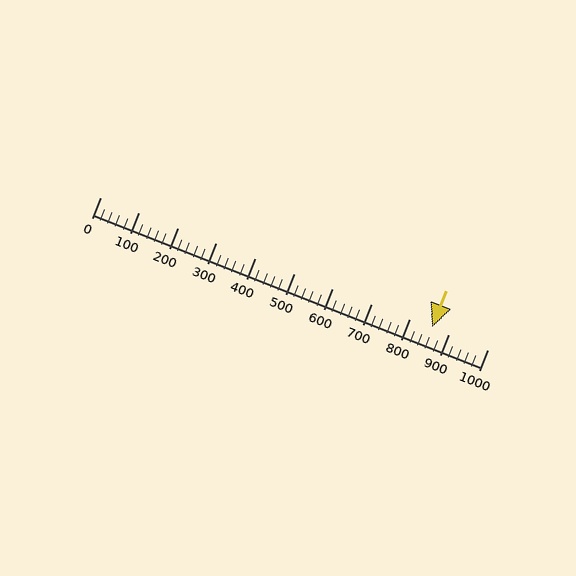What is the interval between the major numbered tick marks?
The major tick marks are spaced 100 units apart.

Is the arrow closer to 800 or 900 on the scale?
The arrow is closer to 900.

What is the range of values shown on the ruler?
The ruler shows values from 0 to 1000.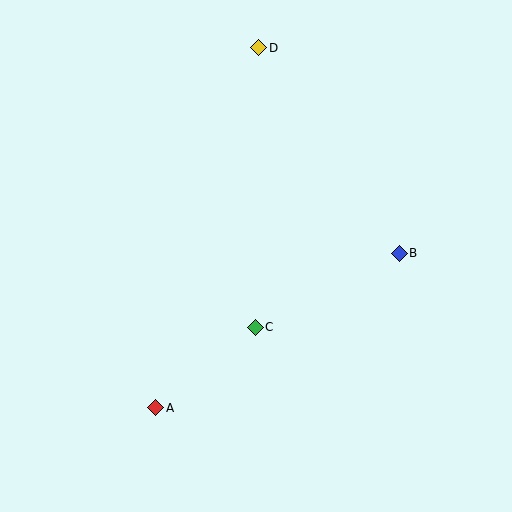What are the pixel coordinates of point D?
Point D is at (259, 48).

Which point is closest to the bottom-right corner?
Point B is closest to the bottom-right corner.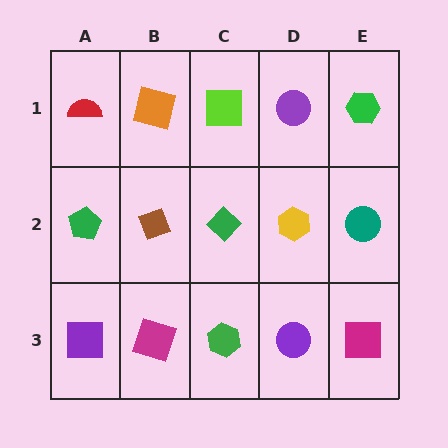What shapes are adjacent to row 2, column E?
A green hexagon (row 1, column E), a magenta square (row 3, column E), a yellow hexagon (row 2, column D).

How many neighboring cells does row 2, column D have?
4.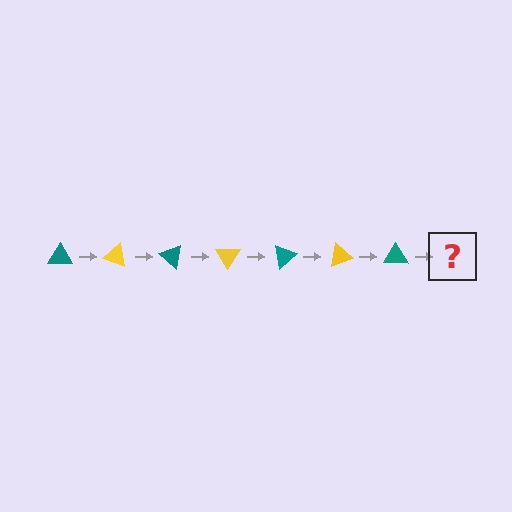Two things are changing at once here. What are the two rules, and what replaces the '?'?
The two rules are that it rotates 20 degrees each step and the color cycles through teal and yellow. The '?' should be a yellow triangle, rotated 140 degrees from the start.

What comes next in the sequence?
The next element should be a yellow triangle, rotated 140 degrees from the start.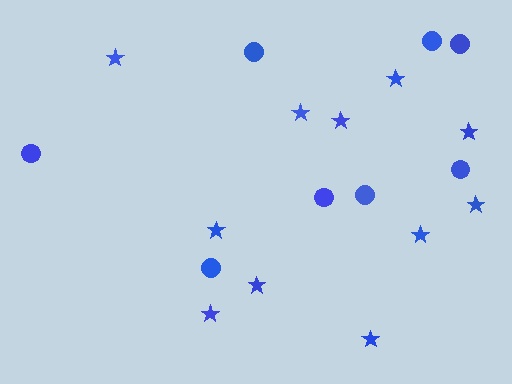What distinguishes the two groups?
There are 2 groups: one group of circles (8) and one group of stars (11).